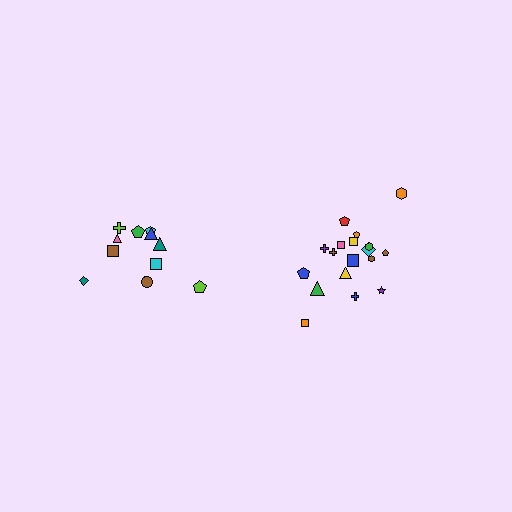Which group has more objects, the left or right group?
The right group.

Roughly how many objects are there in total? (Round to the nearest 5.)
Roughly 30 objects in total.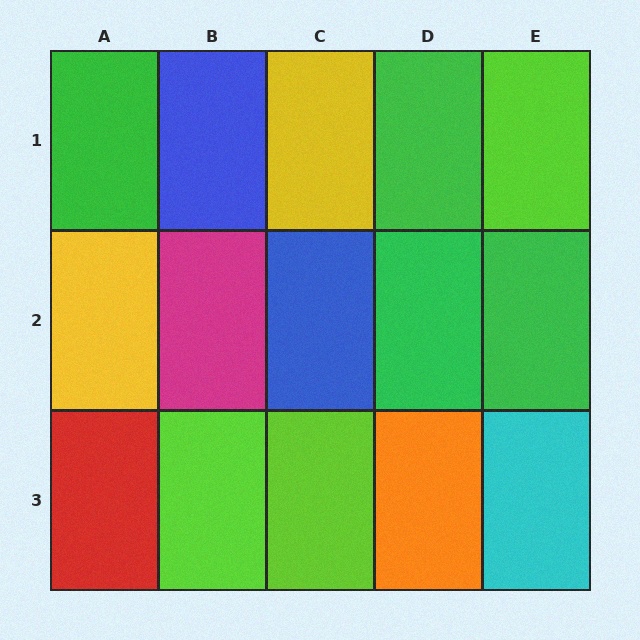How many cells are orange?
1 cell is orange.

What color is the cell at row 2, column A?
Yellow.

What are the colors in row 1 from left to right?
Green, blue, yellow, green, lime.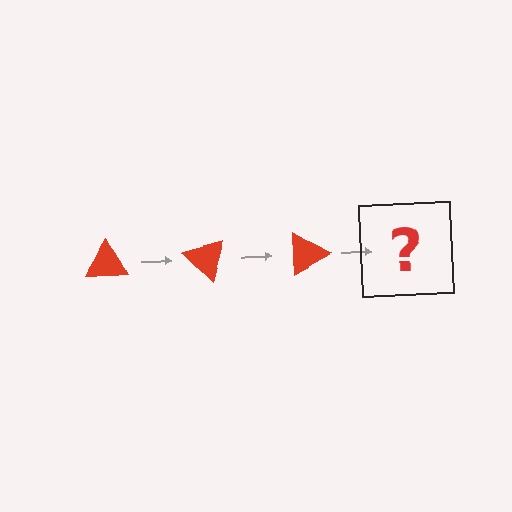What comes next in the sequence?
The next element should be a red triangle rotated 135 degrees.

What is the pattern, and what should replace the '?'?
The pattern is that the triangle rotates 45 degrees each step. The '?' should be a red triangle rotated 135 degrees.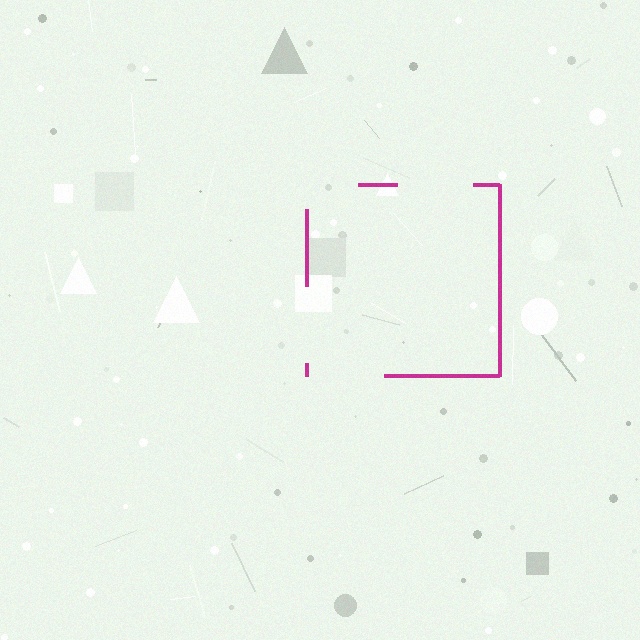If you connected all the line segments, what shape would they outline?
They would outline a square.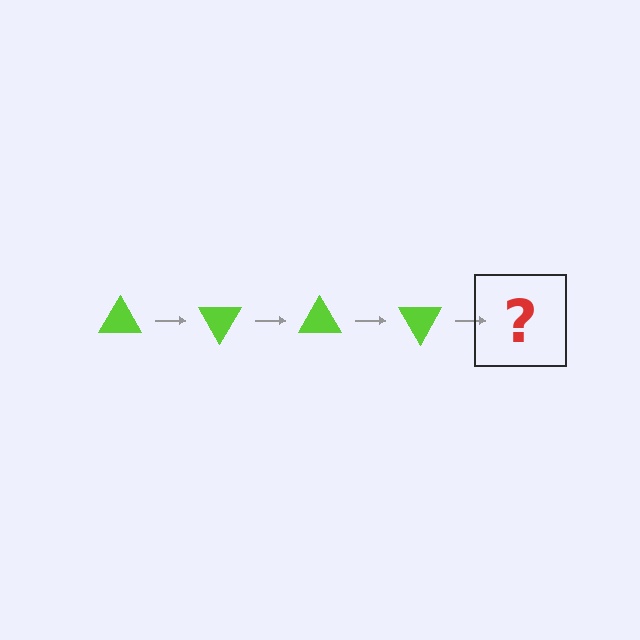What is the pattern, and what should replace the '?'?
The pattern is that the triangle rotates 60 degrees each step. The '?' should be a lime triangle rotated 240 degrees.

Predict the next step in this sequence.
The next step is a lime triangle rotated 240 degrees.